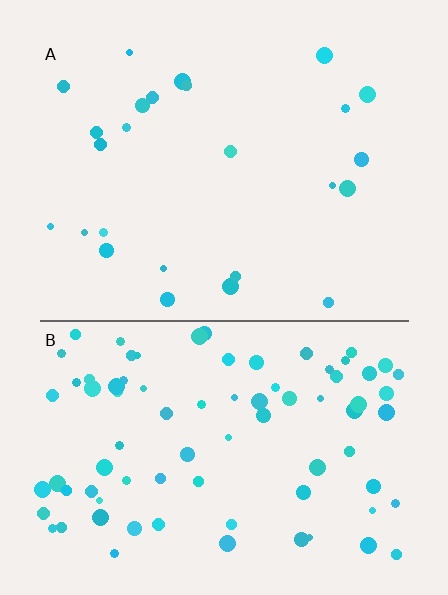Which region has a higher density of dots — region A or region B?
B (the bottom).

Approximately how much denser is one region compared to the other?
Approximately 3.3× — region B over region A.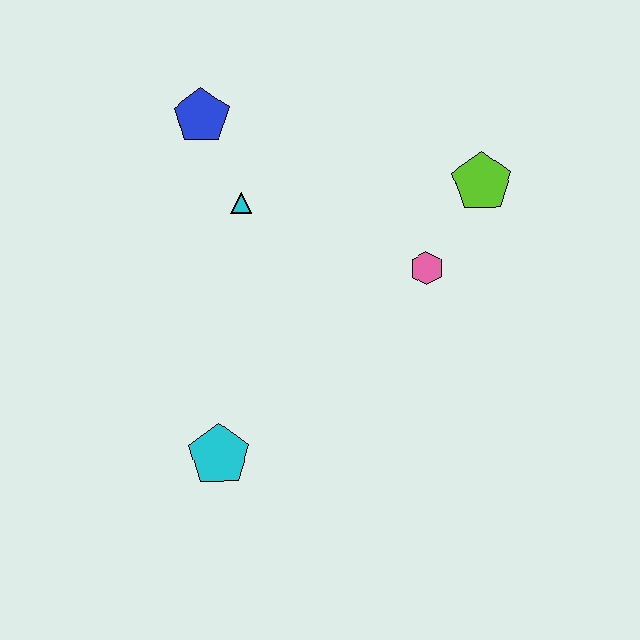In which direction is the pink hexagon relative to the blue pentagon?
The pink hexagon is to the right of the blue pentagon.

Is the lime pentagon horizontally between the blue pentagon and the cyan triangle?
No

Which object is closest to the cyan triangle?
The blue pentagon is closest to the cyan triangle.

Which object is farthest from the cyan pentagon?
The lime pentagon is farthest from the cyan pentagon.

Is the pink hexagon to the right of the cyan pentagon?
Yes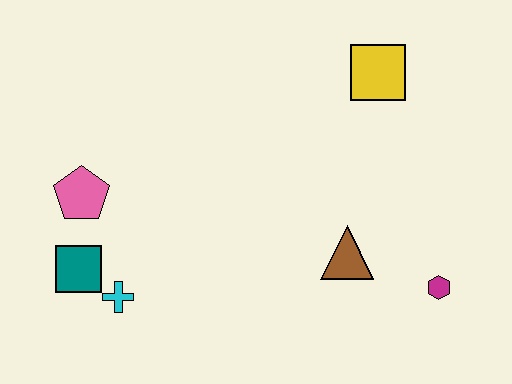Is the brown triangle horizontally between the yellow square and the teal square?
Yes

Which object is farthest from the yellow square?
The teal square is farthest from the yellow square.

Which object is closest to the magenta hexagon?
The brown triangle is closest to the magenta hexagon.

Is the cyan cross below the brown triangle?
Yes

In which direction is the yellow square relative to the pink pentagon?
The yellow square is to the right of the pink pentagon.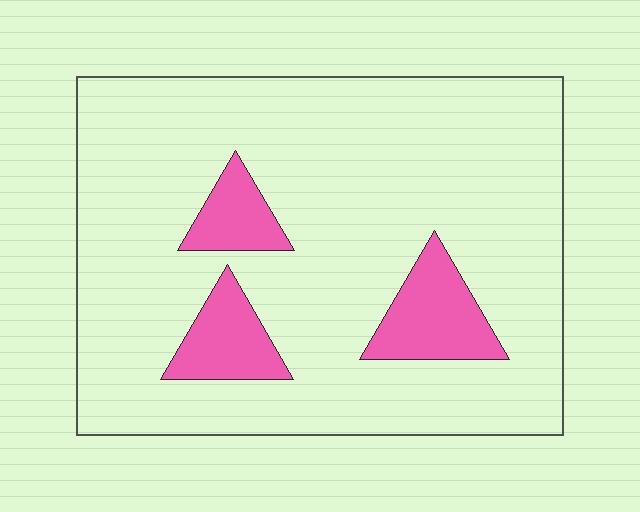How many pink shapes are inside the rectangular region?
3.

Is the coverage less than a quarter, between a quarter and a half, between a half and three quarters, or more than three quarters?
Less than a quarter.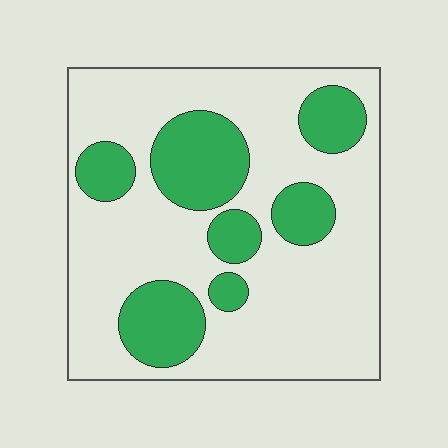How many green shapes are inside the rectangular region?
7.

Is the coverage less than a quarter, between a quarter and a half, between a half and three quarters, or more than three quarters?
Between a quarter and a half.